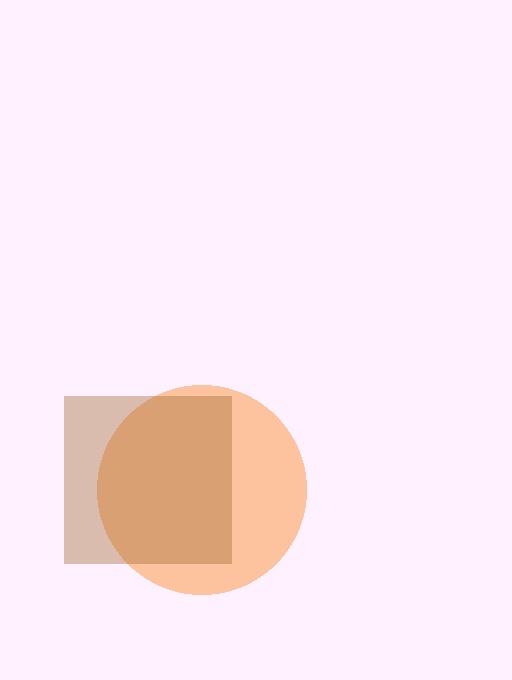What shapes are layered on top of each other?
The layered shapes are: an orange circle, a brown square.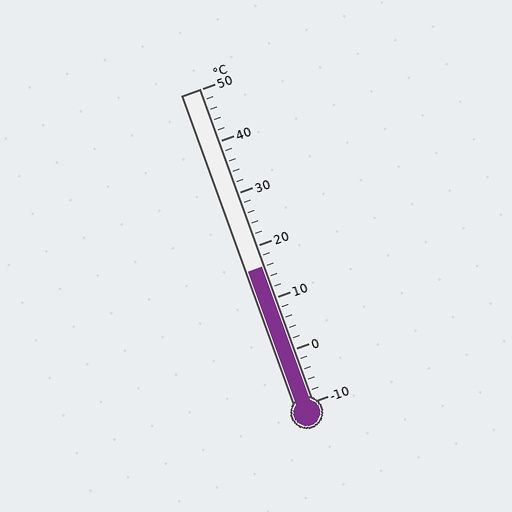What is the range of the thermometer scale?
The thermometer scale ranges from -10°C to 50°C.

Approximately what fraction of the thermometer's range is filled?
The thermometer is filled to approximately 45% of its range.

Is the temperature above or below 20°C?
The temperature is below 20°C.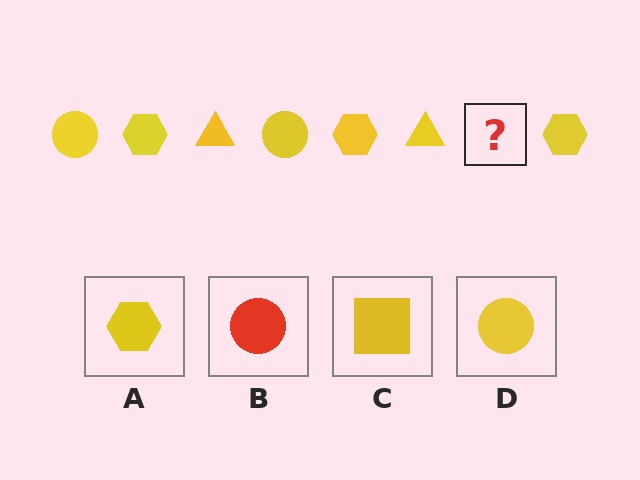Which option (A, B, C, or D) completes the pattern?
D.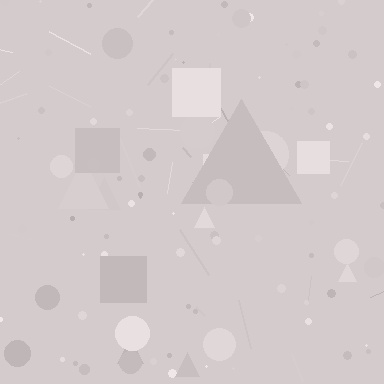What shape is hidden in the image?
A triangle is hidden in the image.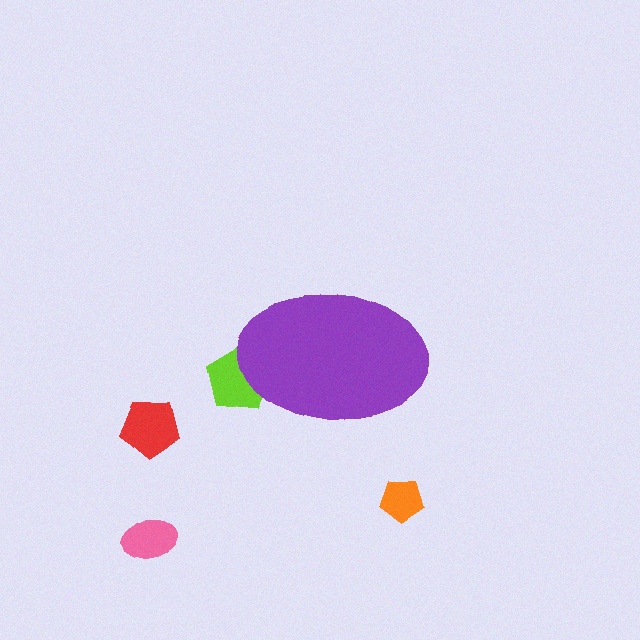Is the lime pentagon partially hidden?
Yes, the lime pentagon is partially hidden behind the purple ellipse.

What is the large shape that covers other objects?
A purple ellipse.